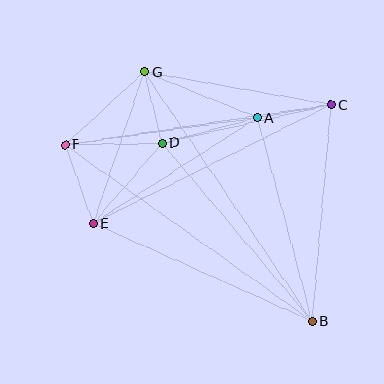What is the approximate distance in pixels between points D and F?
The distance between D and F is approximately 97 pixels.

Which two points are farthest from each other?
Points B and F are farthest from each other.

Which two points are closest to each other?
Points D and G are closest to each other.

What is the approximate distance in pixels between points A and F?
The distance between A and F is approximately 194 pixels.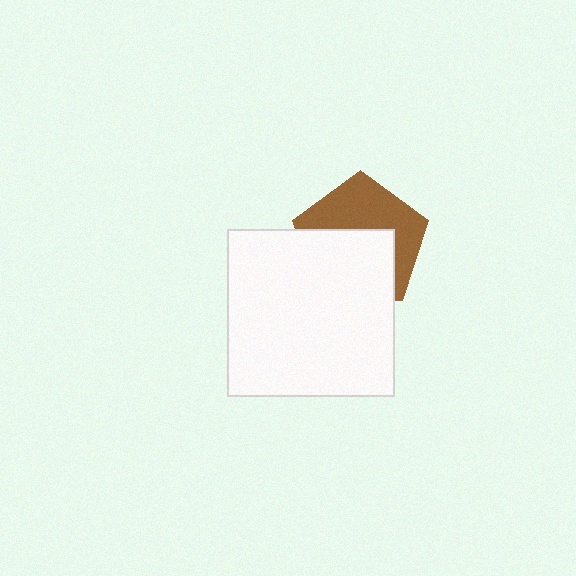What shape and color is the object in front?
The object in front is a white square.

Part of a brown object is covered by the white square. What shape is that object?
It is a pentagon.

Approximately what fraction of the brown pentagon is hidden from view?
Roughly 52% of the brown pentagon is hidden behind the white square.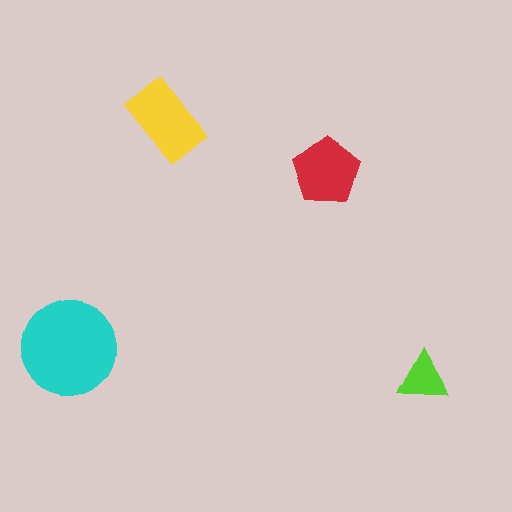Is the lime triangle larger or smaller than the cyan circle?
Smaller.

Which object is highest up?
The yellow rectangle is topmost.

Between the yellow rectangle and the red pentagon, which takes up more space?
The yellow rectangle.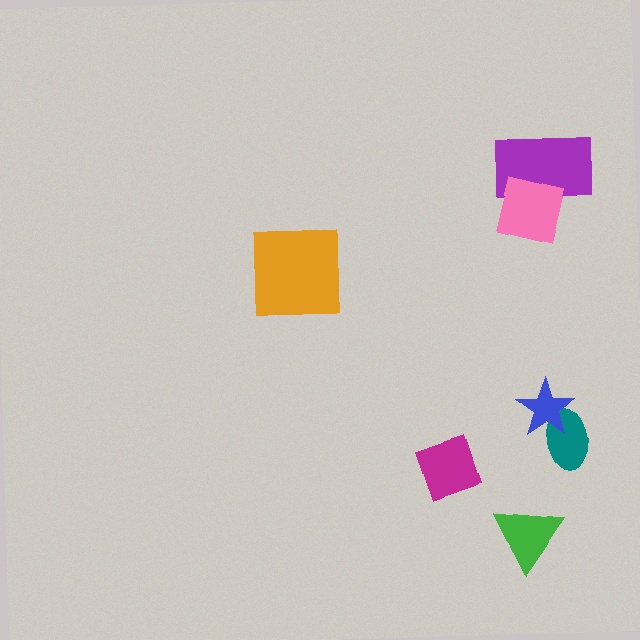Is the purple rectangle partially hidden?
Yes, it is partially covered by another shape.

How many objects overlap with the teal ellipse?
1 object overlaps with the teal ellipse.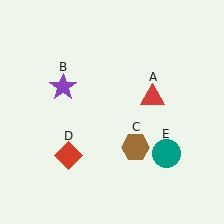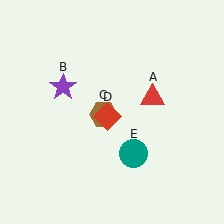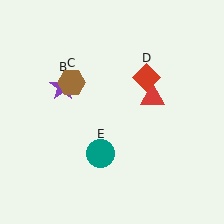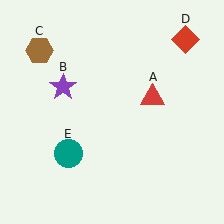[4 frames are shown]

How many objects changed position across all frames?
3 objects changed position: brown hexagon (object C), red diamond (object D), teal circle (object E).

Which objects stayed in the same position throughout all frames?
Red triangle (object A) and purple star (object B) remained stationary.